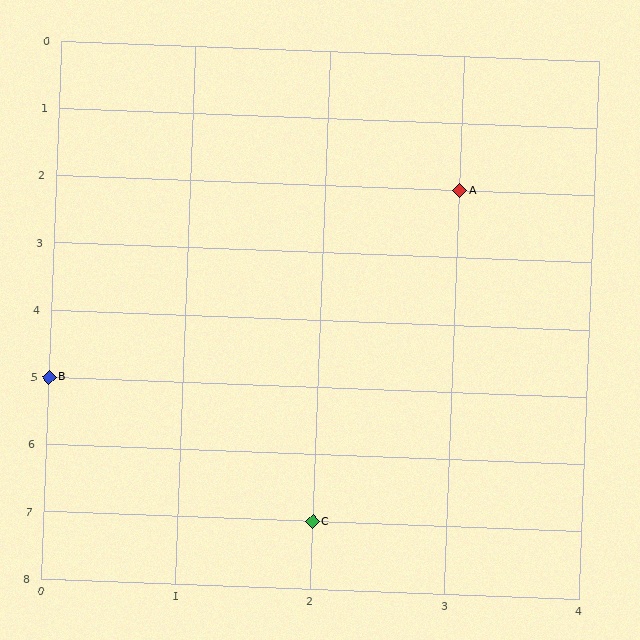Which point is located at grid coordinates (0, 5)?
Point B is at (0, 5).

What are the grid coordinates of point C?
Point C is at grid coordinates (2, 7).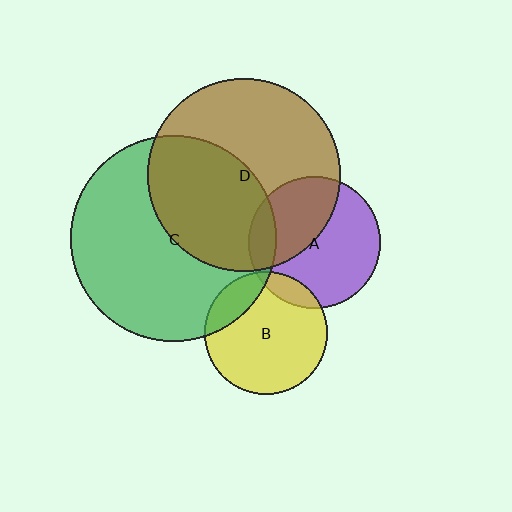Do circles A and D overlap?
Yes.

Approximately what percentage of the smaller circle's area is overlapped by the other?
Approximately 40%.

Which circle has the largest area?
Circle C (green).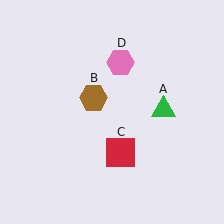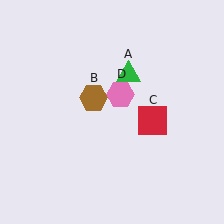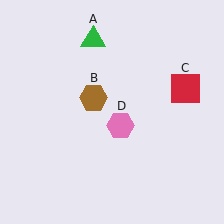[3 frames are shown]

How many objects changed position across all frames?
3 objects changed position: green triangle (object A), red square (object C), pink hexagon (object D).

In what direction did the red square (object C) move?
The red square (object C) moved up and to the right.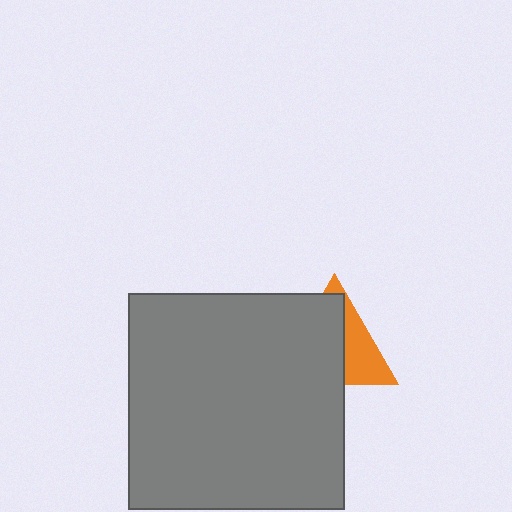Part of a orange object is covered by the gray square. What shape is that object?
It is a triangle.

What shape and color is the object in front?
The object in front is a gray square.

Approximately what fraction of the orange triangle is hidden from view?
Roughly 62% of the orange triangle is hidden behind the gray square.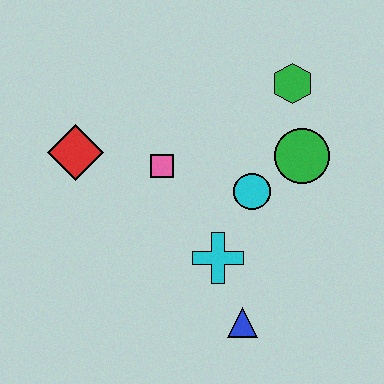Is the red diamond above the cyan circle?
Yes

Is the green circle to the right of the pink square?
Yes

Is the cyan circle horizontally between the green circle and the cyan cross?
Yes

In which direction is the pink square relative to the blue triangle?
The pink square is above the blue triangle.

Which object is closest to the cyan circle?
The green circle is closest to the cyan circle.